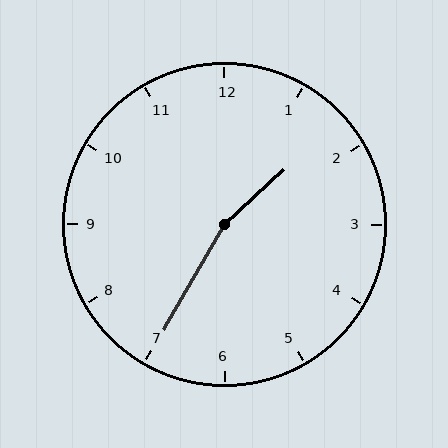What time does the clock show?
1:35.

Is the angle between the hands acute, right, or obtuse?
It is obtuse.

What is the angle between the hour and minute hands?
Approximately 162 degrees.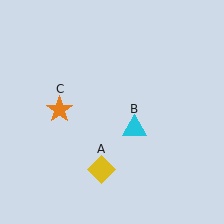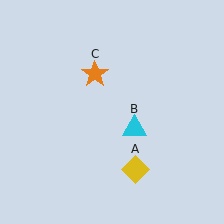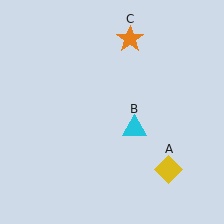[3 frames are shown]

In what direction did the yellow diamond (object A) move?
The yellow diamond (object A) moved right.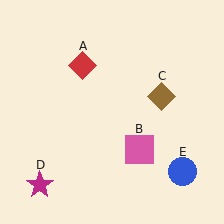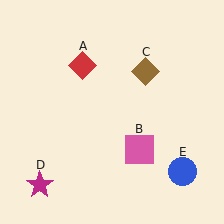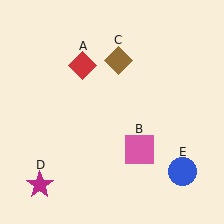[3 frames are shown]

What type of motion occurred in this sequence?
The brown diamond (object C) rotated counterclockwise around the center of the scene.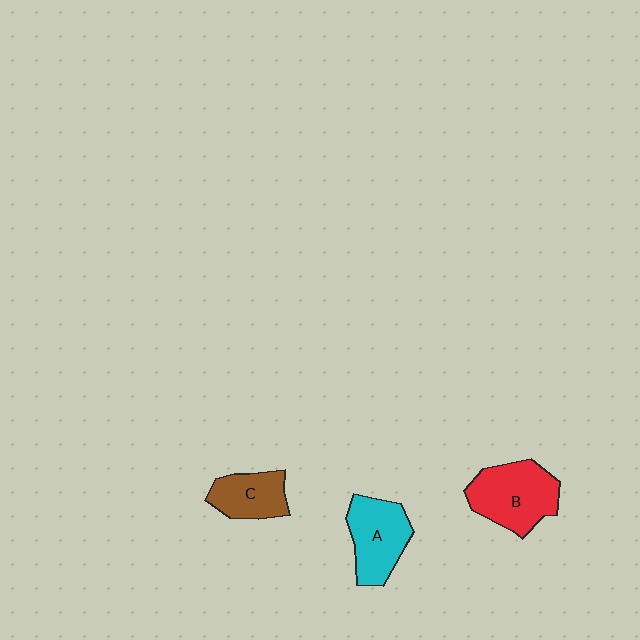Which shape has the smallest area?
Shape C (brown).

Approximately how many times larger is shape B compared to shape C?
Approximately 1.5 times.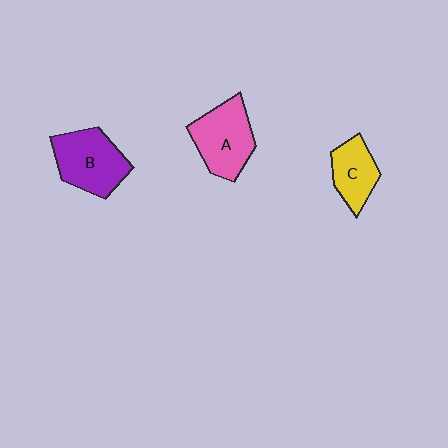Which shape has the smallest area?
Shape C (yellow).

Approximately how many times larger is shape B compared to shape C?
Approximately 1.5 times.